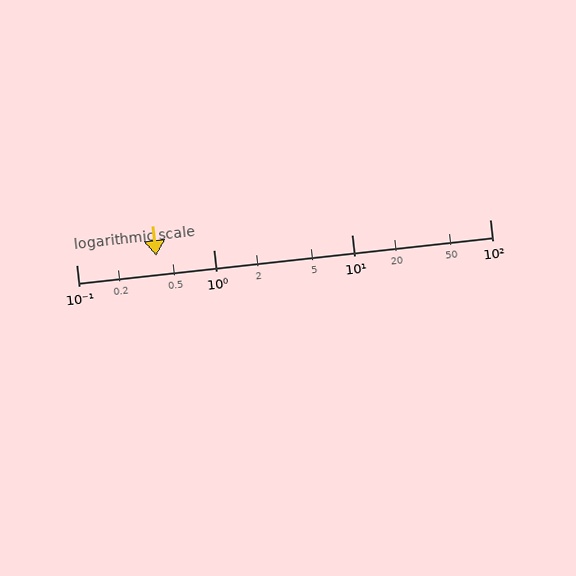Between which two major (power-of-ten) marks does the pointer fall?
The pointer is between 0.1 and 1.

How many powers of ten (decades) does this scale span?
The scale spans 3 decades, from 0.1 to 100.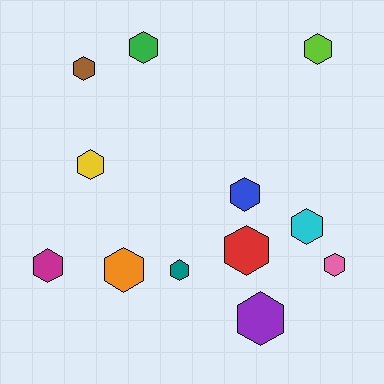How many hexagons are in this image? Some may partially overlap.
There are 12 hexagons.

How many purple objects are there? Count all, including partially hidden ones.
There is 1 purple object.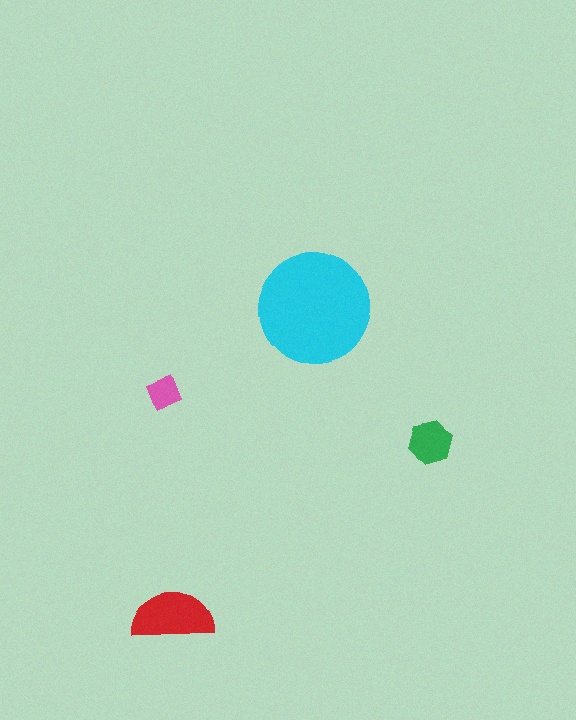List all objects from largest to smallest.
The cyan circle, the red semicircle, the green hexagon, the pink diamond.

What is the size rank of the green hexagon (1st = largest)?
3rd.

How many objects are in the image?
There are 4 objects in the image.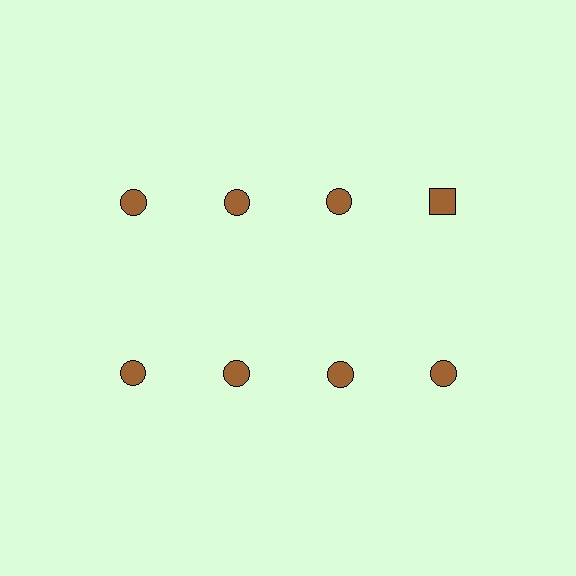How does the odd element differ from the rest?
It has a different shape: square instead of circle.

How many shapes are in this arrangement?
There are 8 shapes arranged in a grid pattern.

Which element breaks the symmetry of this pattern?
The brown square in the top row, second from right column breaks the symmetry. All other shapes are brown circles.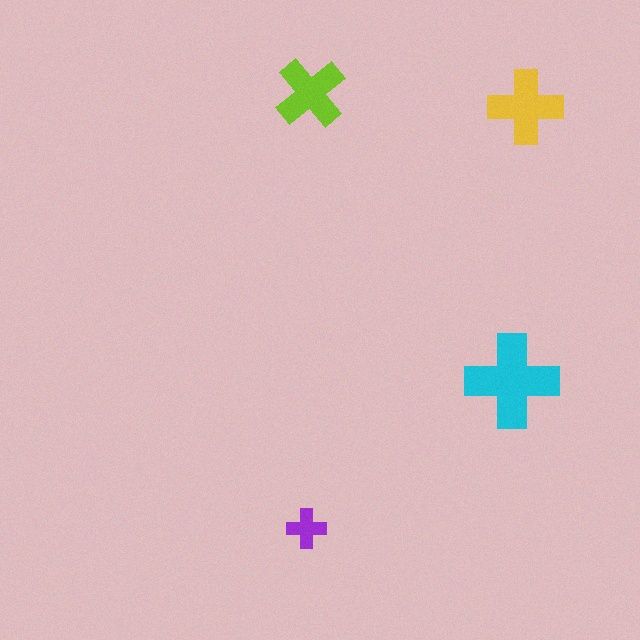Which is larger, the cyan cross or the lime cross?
The cyan one.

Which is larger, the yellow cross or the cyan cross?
The cyan one.